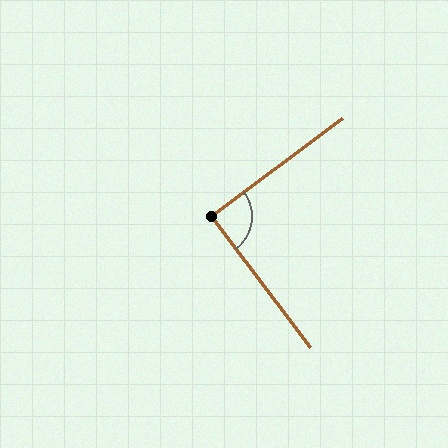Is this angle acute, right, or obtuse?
It is approximately a right angle.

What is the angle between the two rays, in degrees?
Approximately 90 degrees.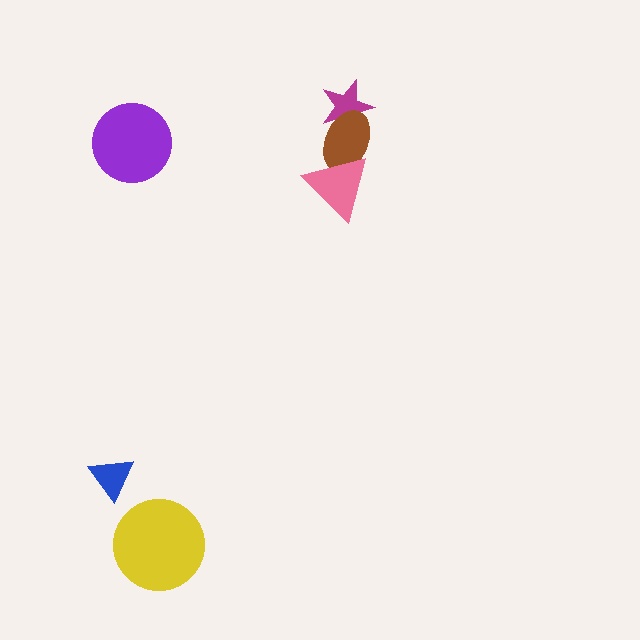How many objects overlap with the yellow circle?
0 objects overlap with the yellow circle.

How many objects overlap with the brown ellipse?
2 objects overlap with the brown ellipse.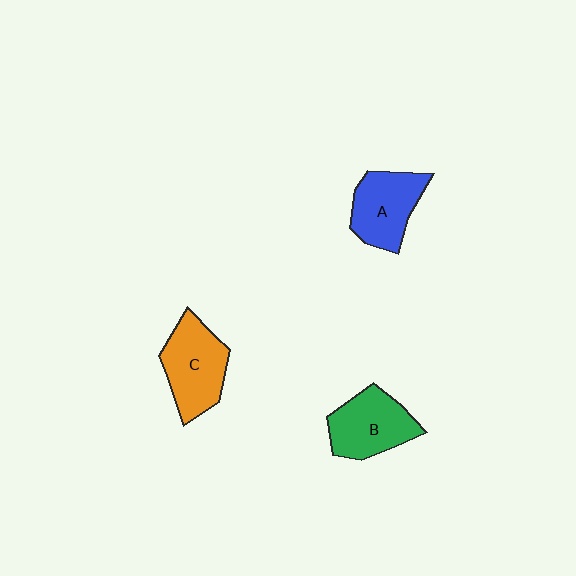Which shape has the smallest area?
Shape A (blue).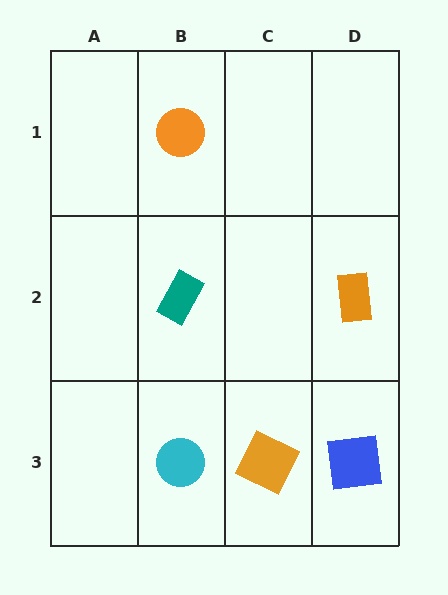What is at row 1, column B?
An orange circle.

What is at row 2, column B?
A teal rectangle.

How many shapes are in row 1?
1 shape.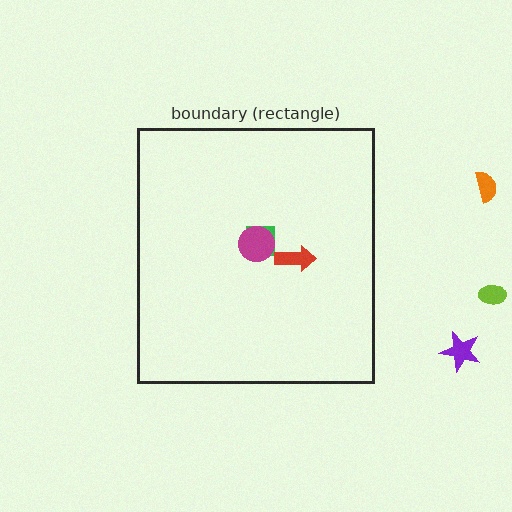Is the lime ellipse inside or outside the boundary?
Outside.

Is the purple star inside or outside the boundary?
Outside.